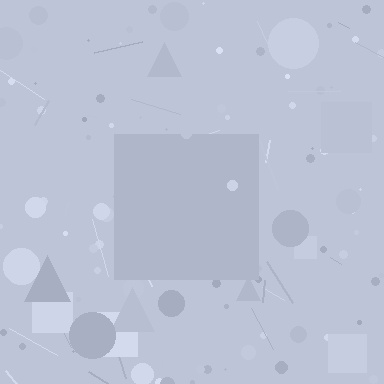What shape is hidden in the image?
A square is hidden in the image.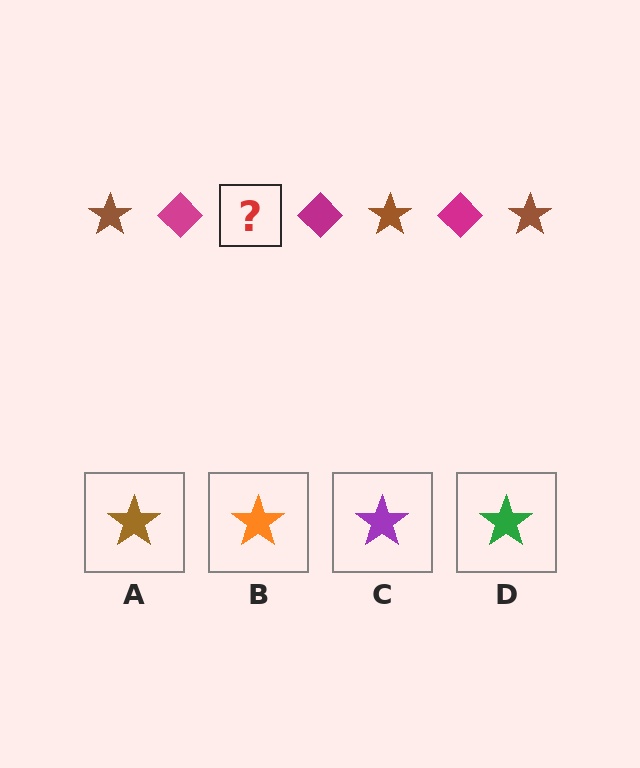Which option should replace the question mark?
Option A.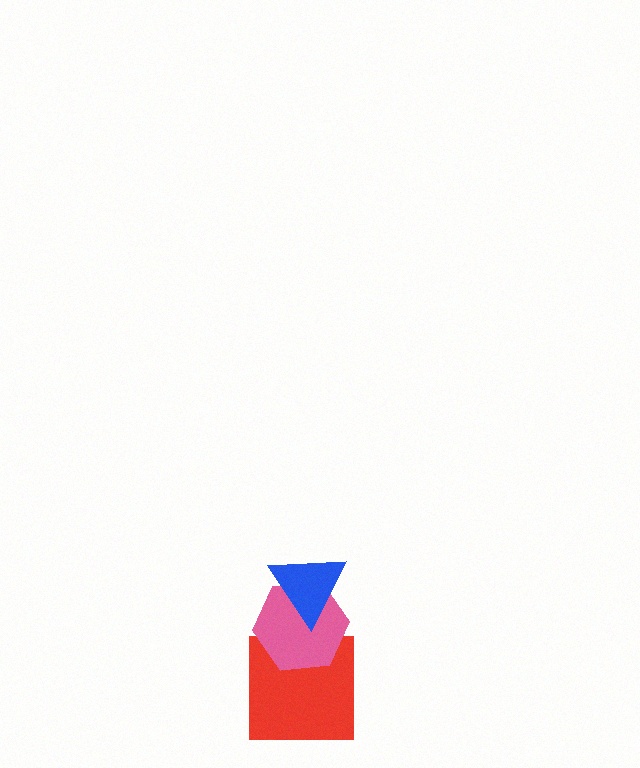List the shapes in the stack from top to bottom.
From top to bottom: the blue triangle, the pink hexagon, the red square.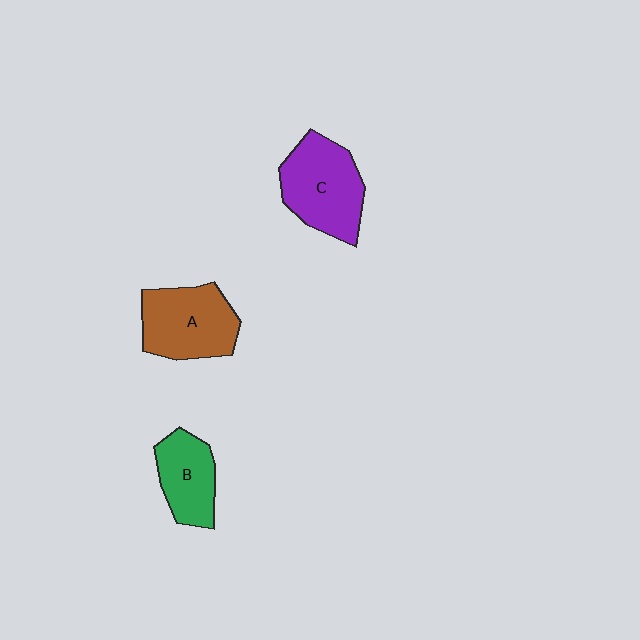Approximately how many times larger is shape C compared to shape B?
Approximately 1.5 times.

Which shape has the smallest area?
Shape B (green).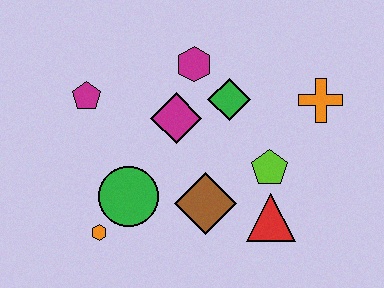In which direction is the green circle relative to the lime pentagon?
The green circle is to the left of the lime pentagon.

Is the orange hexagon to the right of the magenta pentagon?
Yes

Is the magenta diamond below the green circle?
No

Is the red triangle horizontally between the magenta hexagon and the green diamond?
No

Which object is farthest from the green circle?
The orange cross is farthest from the green circle.